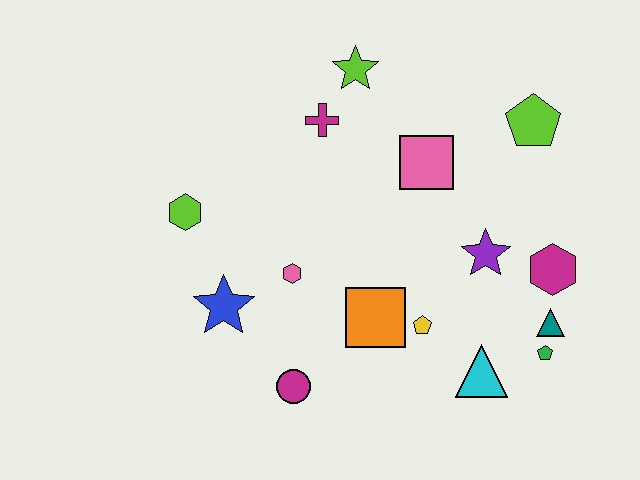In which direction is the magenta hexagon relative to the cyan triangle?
The magenta hexagon is above the cyan triangle.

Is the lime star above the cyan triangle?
Yes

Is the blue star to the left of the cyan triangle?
Yes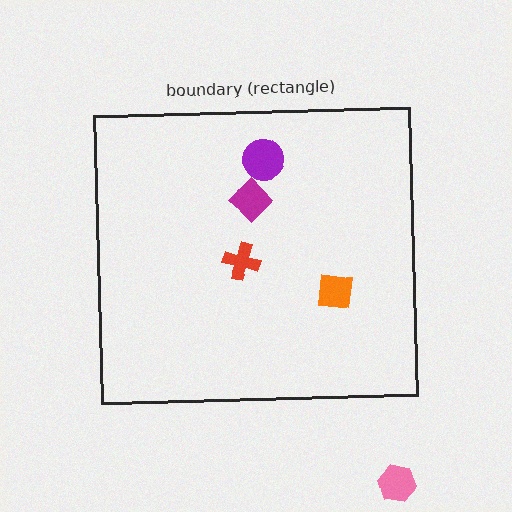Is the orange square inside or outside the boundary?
Inside.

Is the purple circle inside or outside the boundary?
Inside.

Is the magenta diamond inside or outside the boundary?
Inside.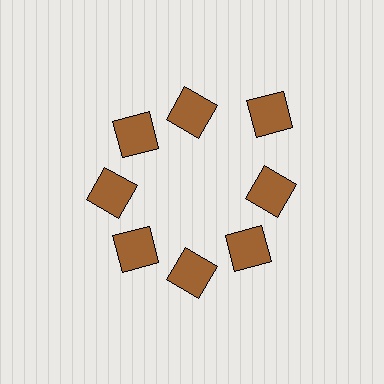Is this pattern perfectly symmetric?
No. The 8 brown squares are arranged in a ring, but one element near the 2 o'clock position is pushed outward from the center, breaking the 8-fold rotational symmetry.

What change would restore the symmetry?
The symmetry would be restored by moving it inward, back onto the ring so that all 8 squares sit at equal angles and equal distance from the center.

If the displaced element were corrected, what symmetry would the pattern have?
It would have 8-fold rotational symmetry — the pattern would map onto itself every 45 degrees.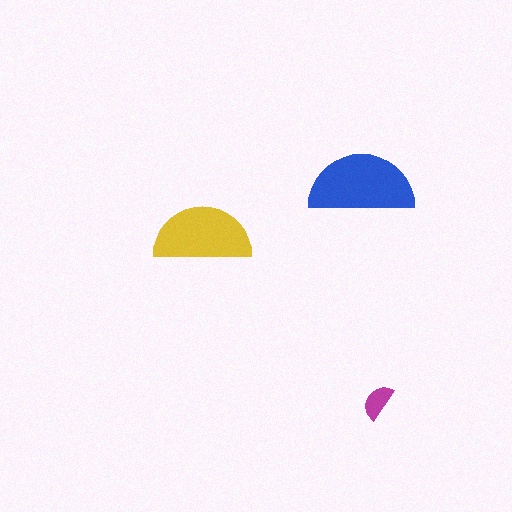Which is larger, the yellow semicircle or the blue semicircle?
The blue one.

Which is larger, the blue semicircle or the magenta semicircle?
The blue one.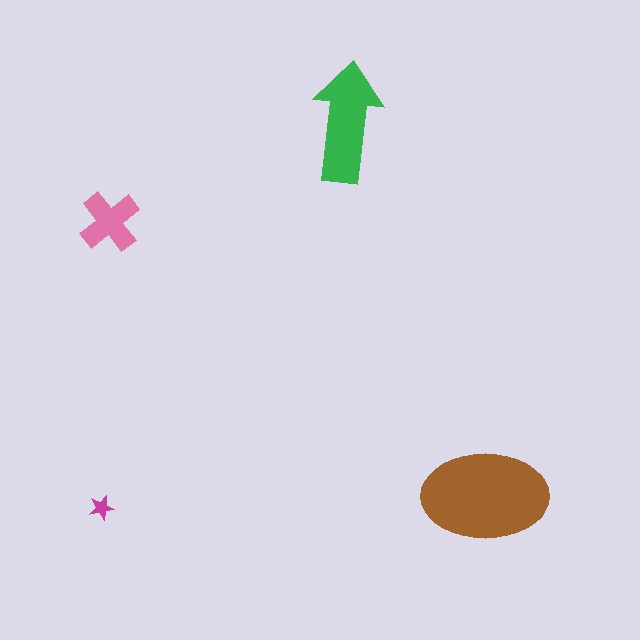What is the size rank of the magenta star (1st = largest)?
4th.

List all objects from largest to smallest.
The brown ellipse, the green arrow, the pink cross, the magenta star.